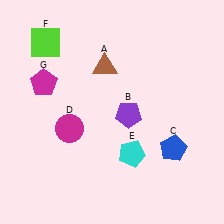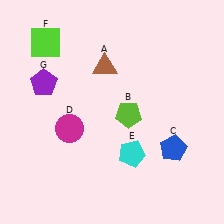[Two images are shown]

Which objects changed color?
B changed from purple to lime. G changed from magenta to purple.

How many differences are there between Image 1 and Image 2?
There are 2 differences between the two images.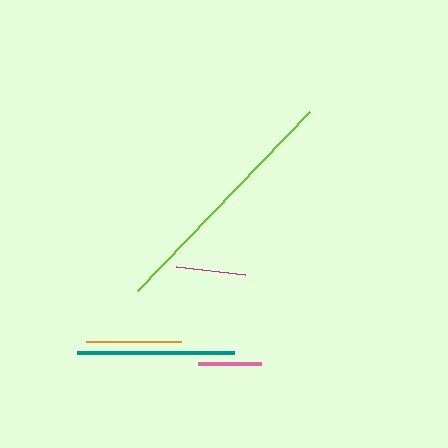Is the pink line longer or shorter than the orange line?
The orange line is longer than the pink line.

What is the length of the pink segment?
The pink segment is approximately 63 pixels long.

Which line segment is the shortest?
The pink line is the shortest at approximately 63 pixels.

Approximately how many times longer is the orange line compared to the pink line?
The orange line is approximately 1.5 times the length of the pink line.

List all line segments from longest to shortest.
From longest to shortest: lime, teal, orange, magenta, pink.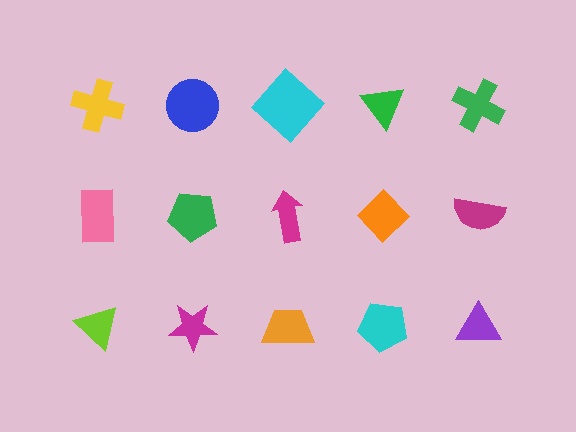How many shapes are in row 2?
5 shapes.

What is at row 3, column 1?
A lime triangle.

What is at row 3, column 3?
An orange trapezoid.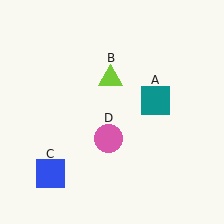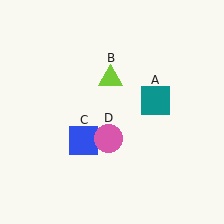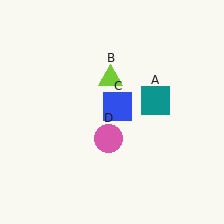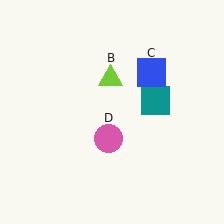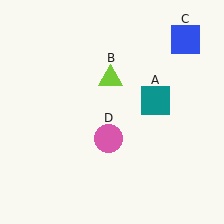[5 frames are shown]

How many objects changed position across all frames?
1 object changed position: blue square (object C).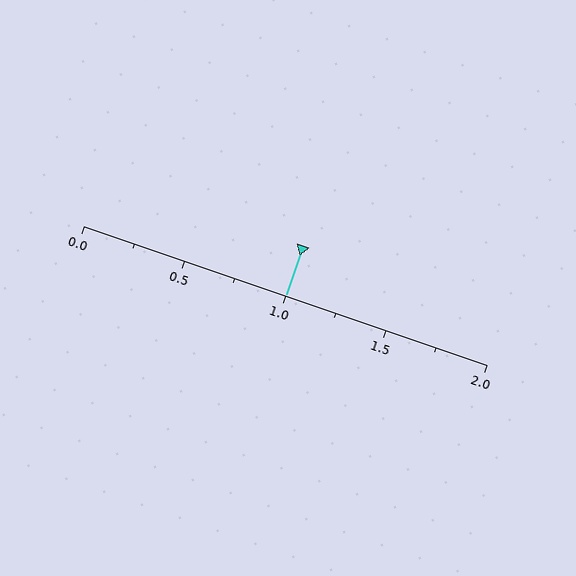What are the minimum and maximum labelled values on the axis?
The axis runs from 0.0 to 2.0.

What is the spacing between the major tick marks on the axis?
The major ticks are spaced 0.5 apart.